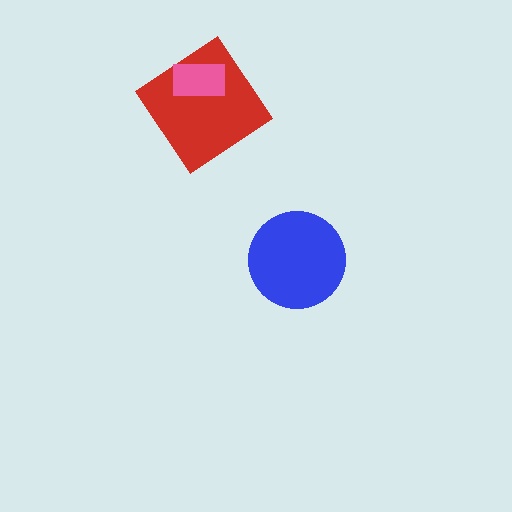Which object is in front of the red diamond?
The pink rectangle is in front of the red diamond.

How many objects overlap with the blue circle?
0 objects overlap with the blue circle.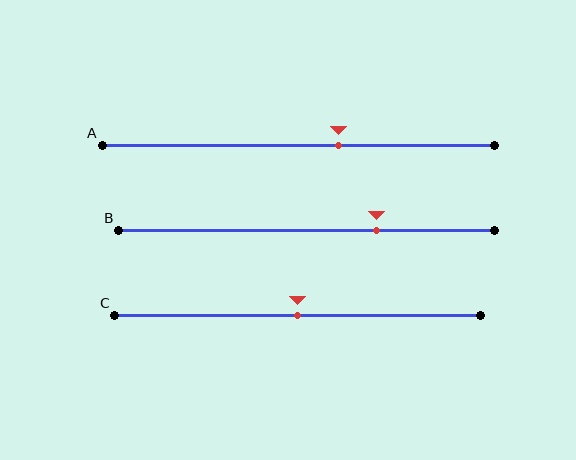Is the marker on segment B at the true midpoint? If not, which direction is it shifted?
No, the marker on segment B is shifted to the right by about 19% of the segment length.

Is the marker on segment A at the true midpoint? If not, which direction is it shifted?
No, the marker on segment A is shifted to the right by about 10% of the segment length.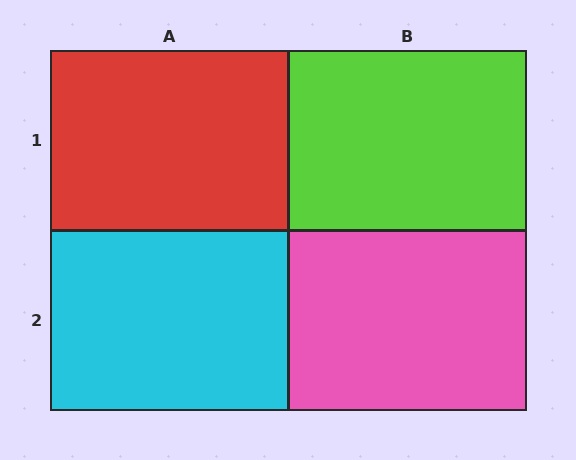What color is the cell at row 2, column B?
Pink.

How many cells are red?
1 cell is red.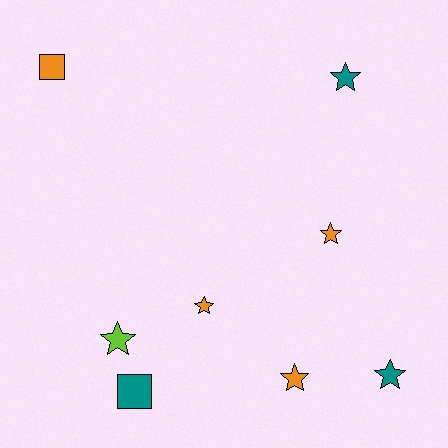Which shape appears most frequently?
Star, with 6 objects.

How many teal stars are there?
There are 2 teal stars.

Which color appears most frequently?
Orange, with 4 objects.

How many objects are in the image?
There are 8 objects.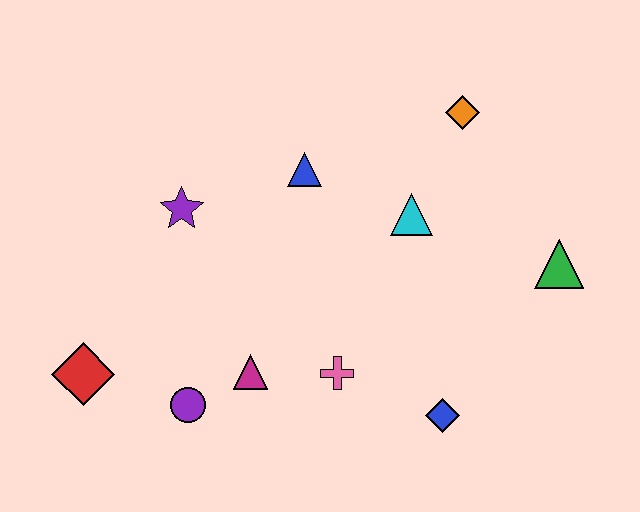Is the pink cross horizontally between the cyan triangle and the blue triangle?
Yes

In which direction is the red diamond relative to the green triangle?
The red diamond is to the left of the green triangle.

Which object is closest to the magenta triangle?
The purple circle is closest to the magenta triangle.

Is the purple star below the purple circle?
No